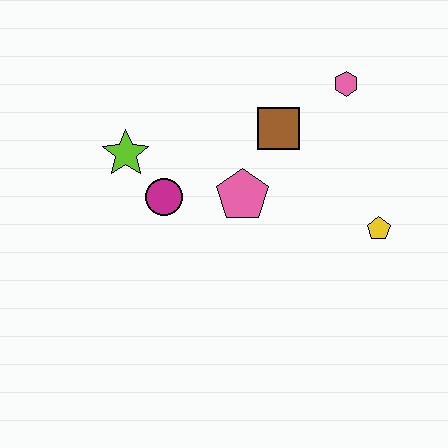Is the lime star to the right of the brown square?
No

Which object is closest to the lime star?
The magenta circle is closest to the lime star.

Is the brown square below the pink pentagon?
No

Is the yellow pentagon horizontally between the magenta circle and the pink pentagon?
No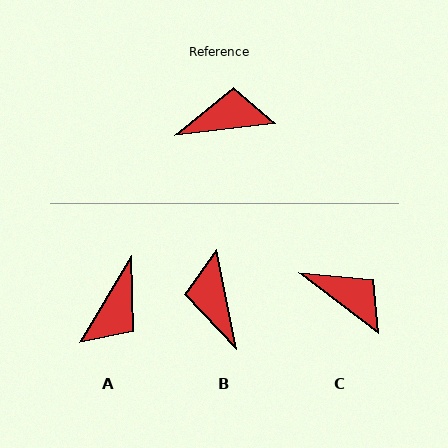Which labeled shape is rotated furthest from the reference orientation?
A, about 128 degrees away.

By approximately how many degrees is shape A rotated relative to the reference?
Approximately 128 degrees clockwise.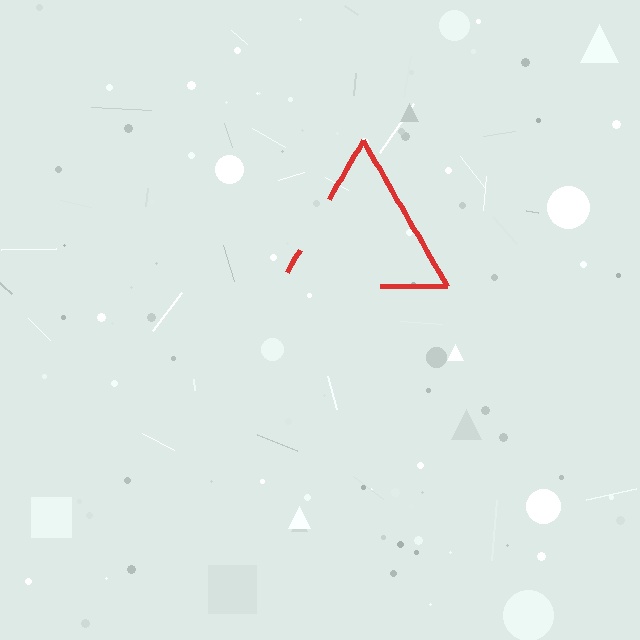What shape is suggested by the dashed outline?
The dashed outline suggests a triangle.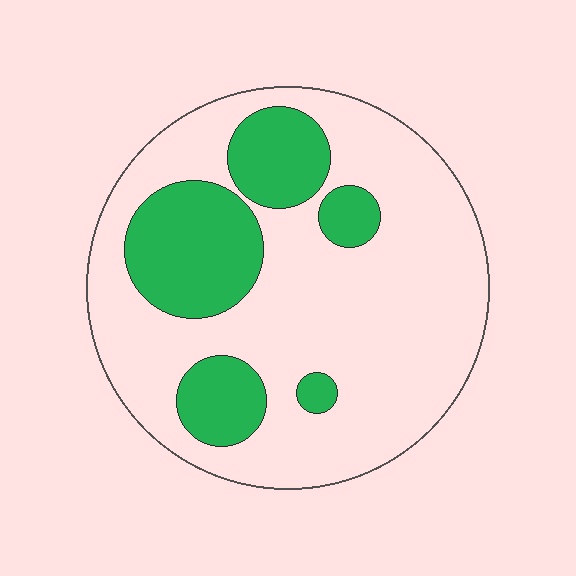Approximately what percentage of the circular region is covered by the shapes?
Approximately 25%.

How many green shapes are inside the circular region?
5.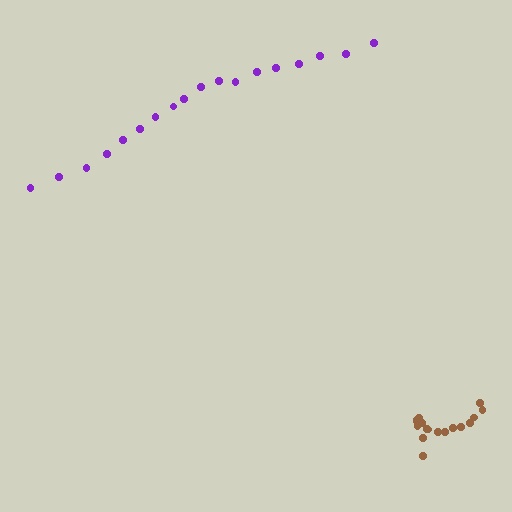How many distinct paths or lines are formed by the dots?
There are 2 distinct paths.